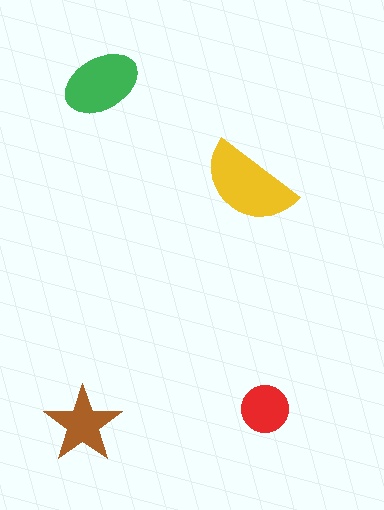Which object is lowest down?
The brown star is bottommost.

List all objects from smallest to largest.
The red circle, the brown star, the green ellipse, the yellow semicircle.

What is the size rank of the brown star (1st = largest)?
3rd.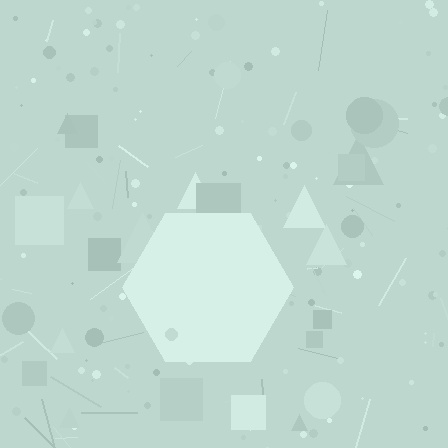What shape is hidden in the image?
A hexagon is hidden in the image.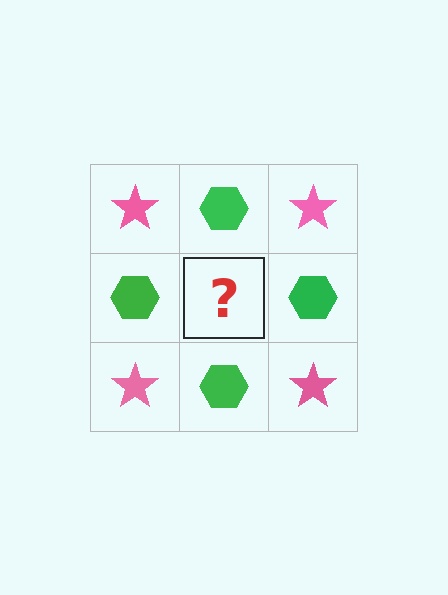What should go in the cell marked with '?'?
The missing cell should contain a pink star.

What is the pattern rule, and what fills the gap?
The rule is that it alternates pink star and green hexagon in a checkerboard pattern. The gap should be filled with a pink star.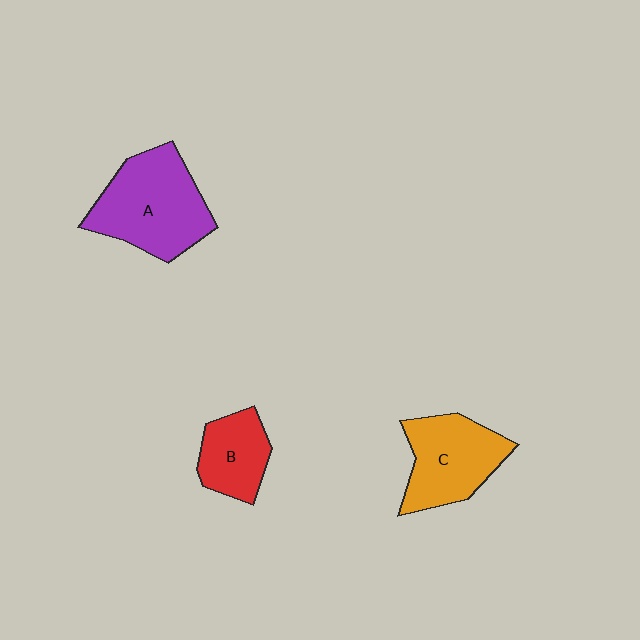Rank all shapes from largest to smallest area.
From largest to smallest: A (purple), C (orange), B (red).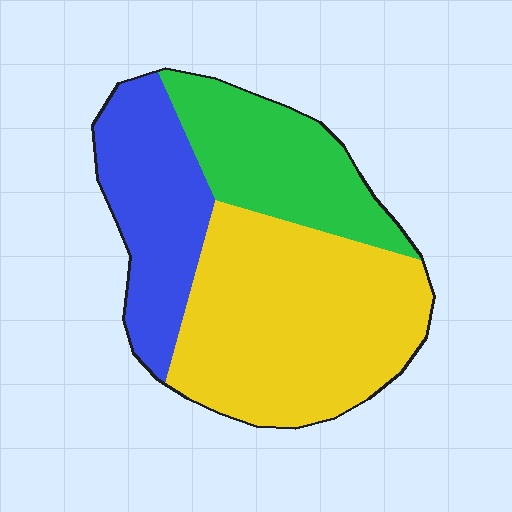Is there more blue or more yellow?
Yellow.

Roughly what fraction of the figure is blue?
Blue takes up about one quarter (1/4) of the figure.